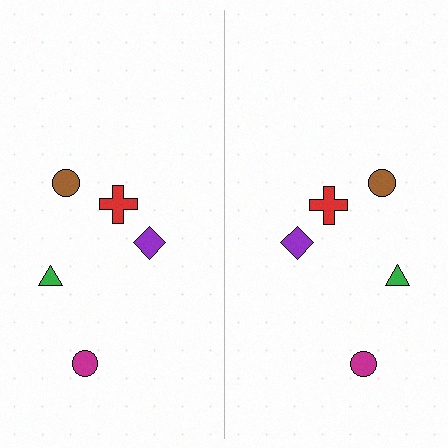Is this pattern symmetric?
Yes, this pattern has bilateral (reflection) symmetry.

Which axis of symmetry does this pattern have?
The pattern has a vertical axis of symmetry running through the center of the image.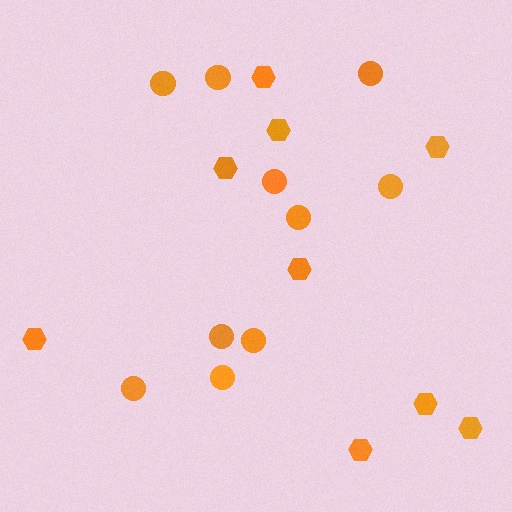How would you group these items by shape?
There are 2 groups: one group of circles (10) and one group of hexagons (9).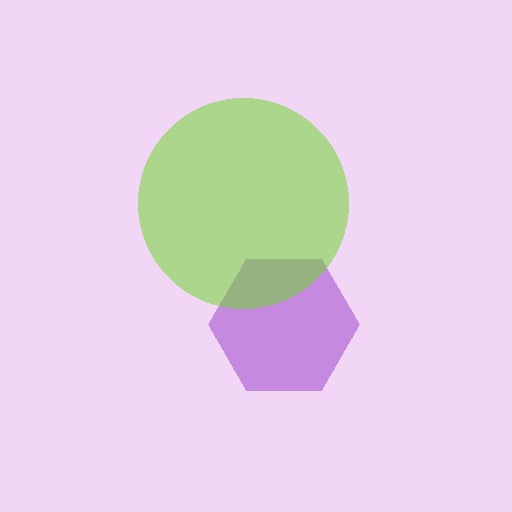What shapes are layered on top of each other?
The layered shapes are: a purple hexagon, a lime circle.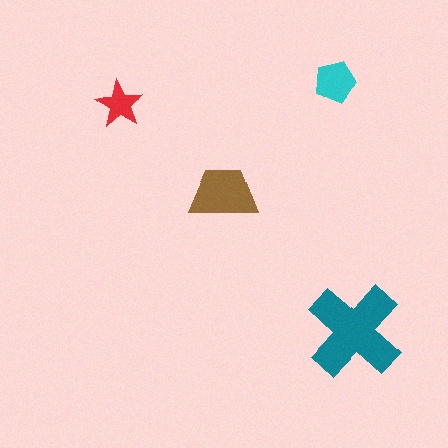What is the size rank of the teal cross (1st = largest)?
1st.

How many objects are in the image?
There are 4 objects in the image.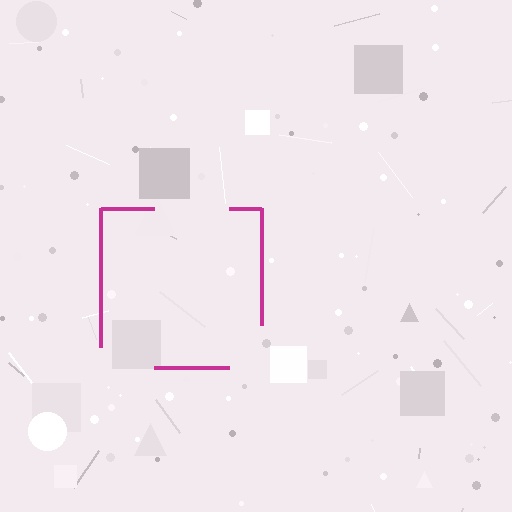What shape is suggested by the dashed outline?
The dashed outline suggests a square.